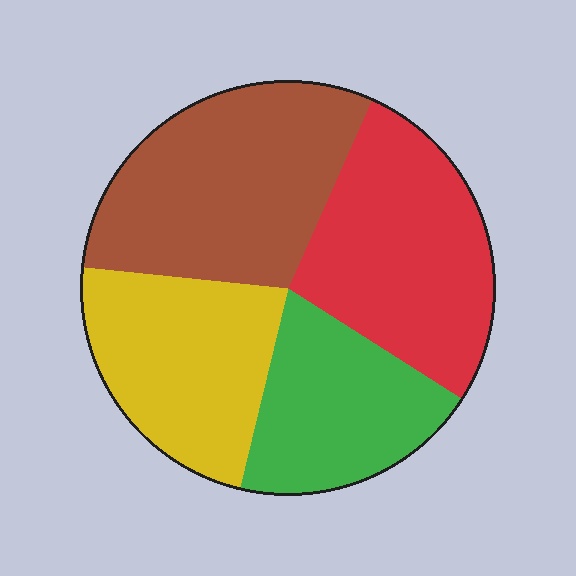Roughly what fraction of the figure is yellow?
Yellow takes up about one quarter (1/4) of the figure.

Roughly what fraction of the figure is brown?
Brown covers about 30% of the figure.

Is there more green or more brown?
Brown.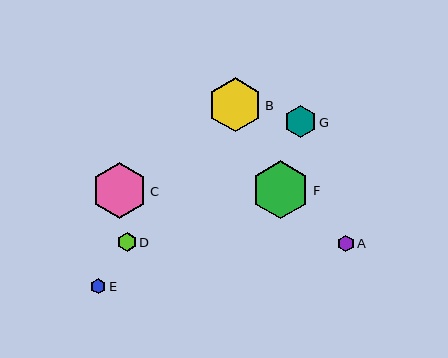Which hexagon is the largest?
Hexagon F is the largest with a size of approximately 58 pixels.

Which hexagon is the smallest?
Hexagon E is the smallest with a size of approximately 15 pixels.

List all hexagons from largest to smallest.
From largest to smallest: F, C, B, G, D, A, E.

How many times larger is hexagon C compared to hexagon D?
Hexagon C is approximately 3.0 times the size of hexagon D.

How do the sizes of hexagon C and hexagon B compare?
Hexagon C and hexagon B are approximately the same size.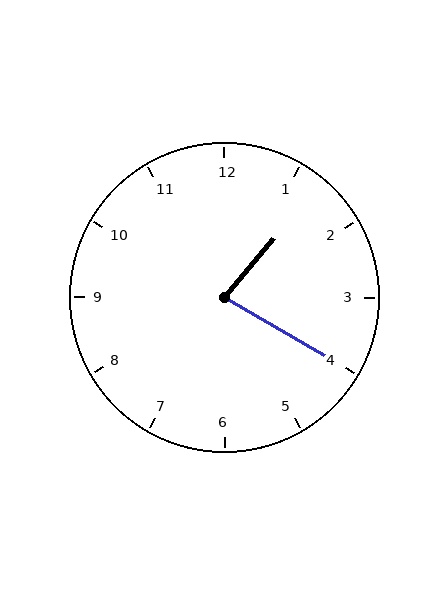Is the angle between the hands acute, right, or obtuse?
It is acute.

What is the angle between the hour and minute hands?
Approximately 80 degrees.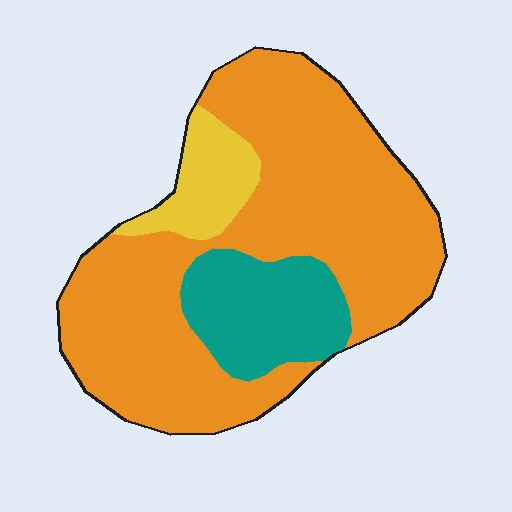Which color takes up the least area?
Yellow, at roughly 10%.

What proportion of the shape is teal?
Teal covers about 20% of the shape.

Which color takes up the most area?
Orange, at roughly 70%.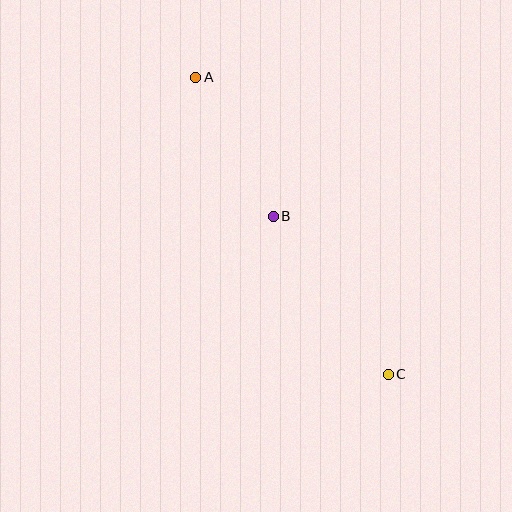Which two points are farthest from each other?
Points A and C are farthest from each other.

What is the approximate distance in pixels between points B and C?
The distance between B and C is approximately 196 pixels.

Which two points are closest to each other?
Points A and B are closest to each other.